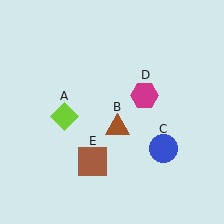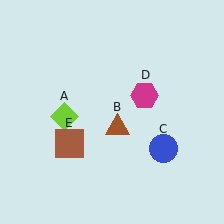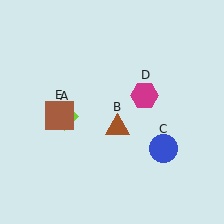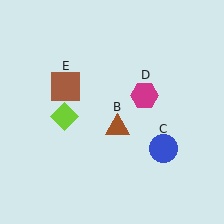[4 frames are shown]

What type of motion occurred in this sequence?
The brown square (object E) rotated clockwise around the center of the scene.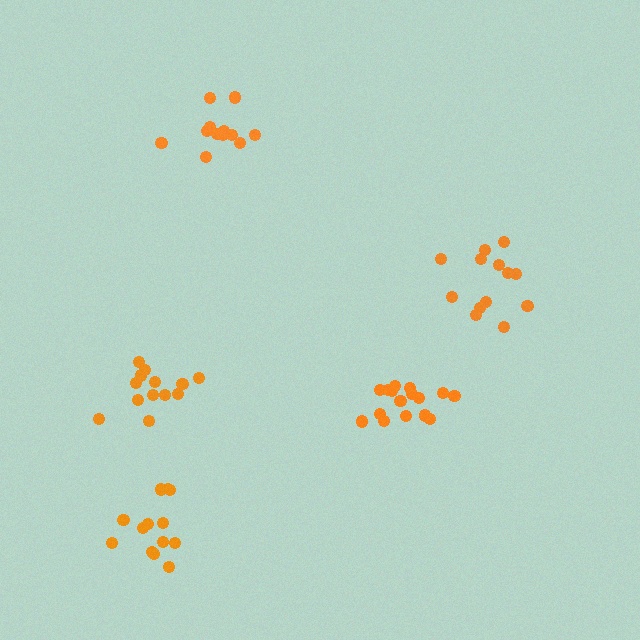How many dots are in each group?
Group 1: 13 dots, Group 2: 13 dots, Group 3: 13 dots, Group 4: 13 dots, Group 5: 17 dots (69 total).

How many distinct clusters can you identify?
There are 5 distinct clusters.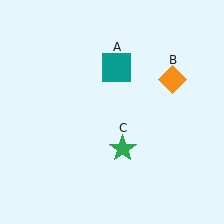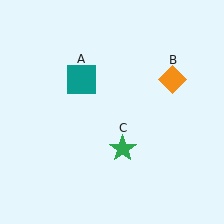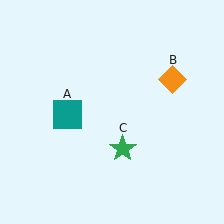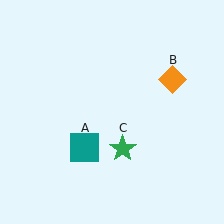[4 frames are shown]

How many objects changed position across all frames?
1 object changed position: teal square (object A).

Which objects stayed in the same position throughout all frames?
Orange diamond (object B) and green star (object C) remained stationary.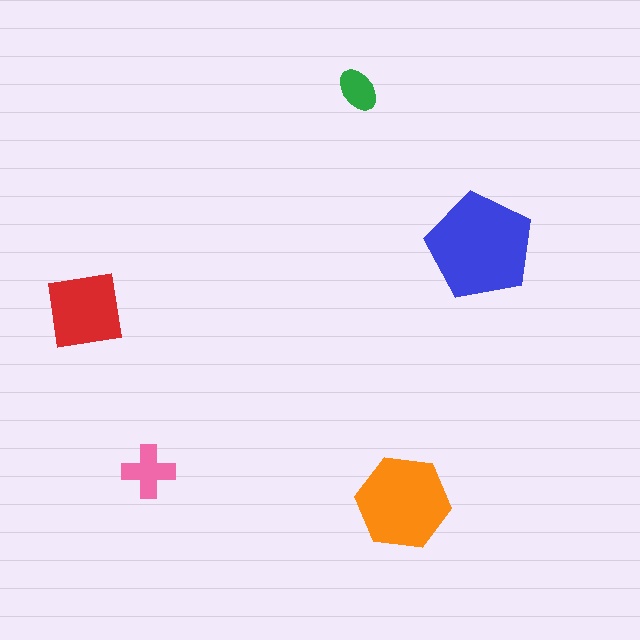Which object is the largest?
The blue pentagon.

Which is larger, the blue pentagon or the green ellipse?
The blue pentagon.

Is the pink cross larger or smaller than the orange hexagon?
Smaller.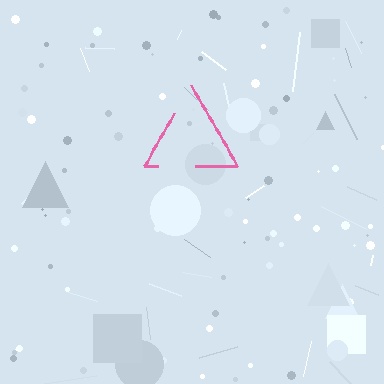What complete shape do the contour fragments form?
The contour fragments form a triangle.